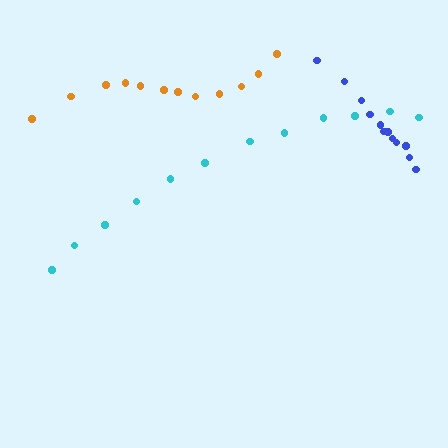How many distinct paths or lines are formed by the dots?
There are 3 distinct paths.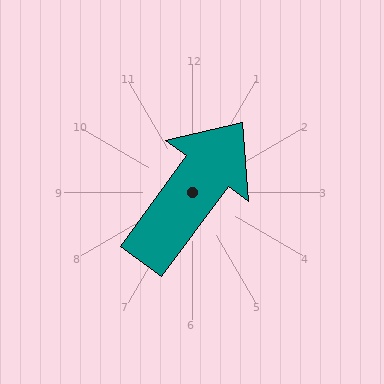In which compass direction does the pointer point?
Northeast.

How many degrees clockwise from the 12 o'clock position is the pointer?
Approximately 36 degrees.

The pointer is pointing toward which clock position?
Roughly 1 o'clock.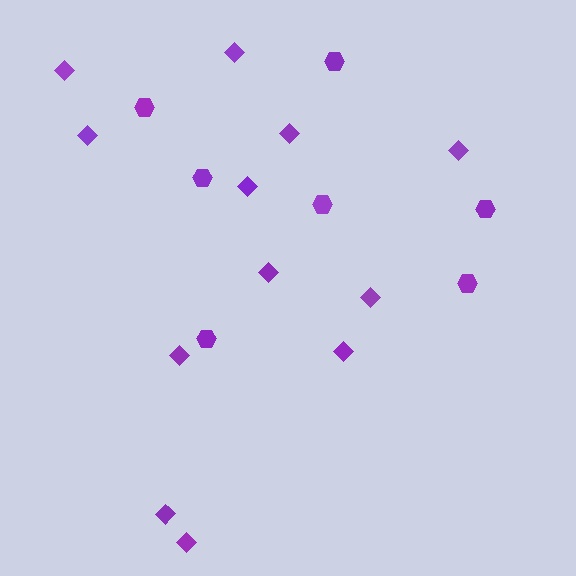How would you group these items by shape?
There are 2 groups: one group of hexagons (7) and one group of diamonds (12).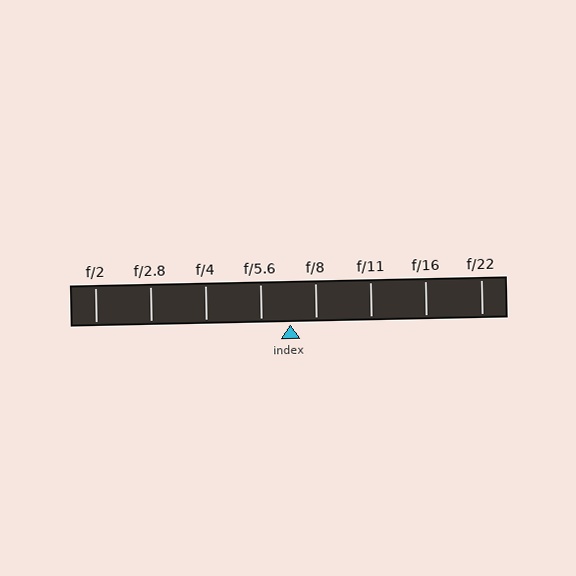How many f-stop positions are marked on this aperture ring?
There are 8 f-stop positions marked.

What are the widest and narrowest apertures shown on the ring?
The widest aperture shown is f/2 and the narrowest is f/22.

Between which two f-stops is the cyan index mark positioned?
The index mark is between f/5.6 and f/8.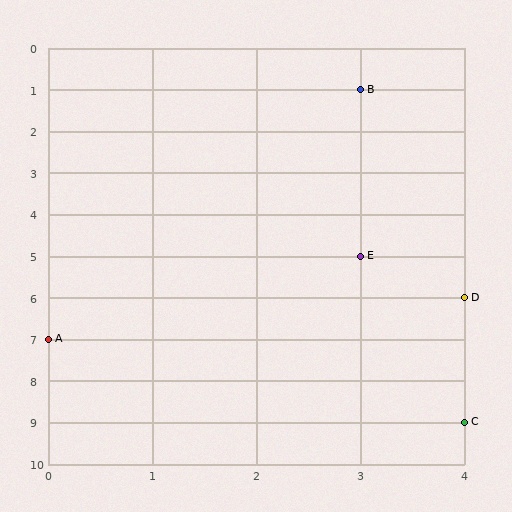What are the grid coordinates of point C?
Point C is at grid coordinates (4, 9).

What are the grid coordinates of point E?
Point E is at grid coordinates (3, 5).